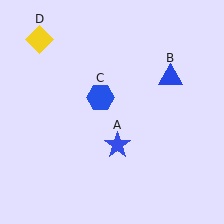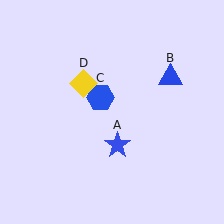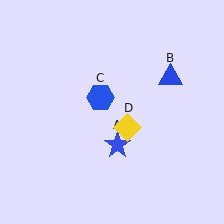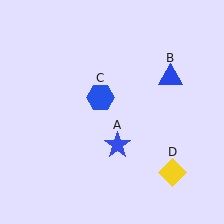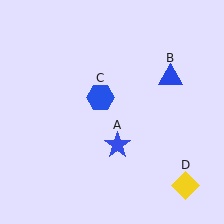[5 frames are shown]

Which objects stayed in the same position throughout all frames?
Blue star (object A) and blue triangle (object B) and blue hexagon (object C) remained stationary.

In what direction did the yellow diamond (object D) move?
The yellow diamond (object D) moved down and to the right.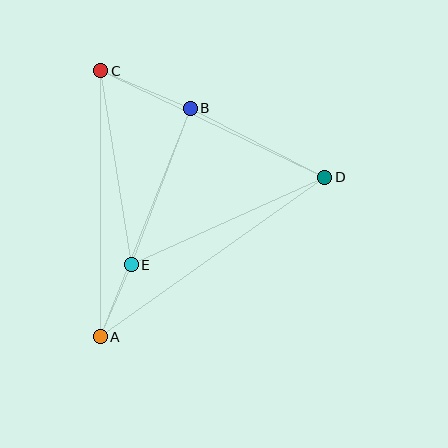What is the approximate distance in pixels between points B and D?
The distance between B and D is approximately 151 pixels.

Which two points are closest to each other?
Points A and E are closest to each other.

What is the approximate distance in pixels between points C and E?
The distance between C and E is approximately 196 pixels.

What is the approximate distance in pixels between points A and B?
The distance between A and B is approximately 246 pixels.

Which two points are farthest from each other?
Points A and D are farthest from each other.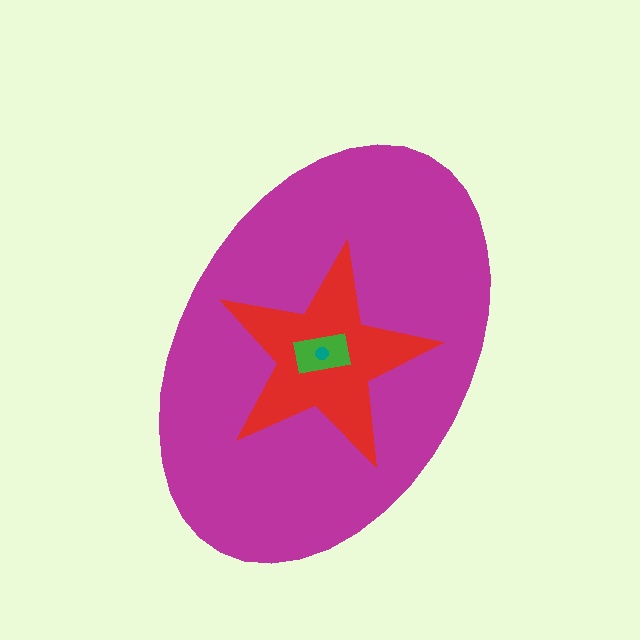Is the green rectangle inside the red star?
Yes.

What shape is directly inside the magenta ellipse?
The red star.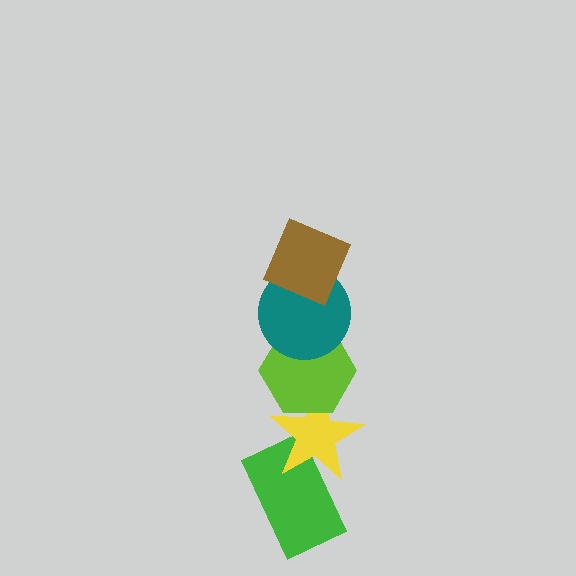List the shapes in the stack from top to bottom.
From top to bottom: the brown diamond, the teal circle, the lime hexagon, the yellow star, the green rectangle.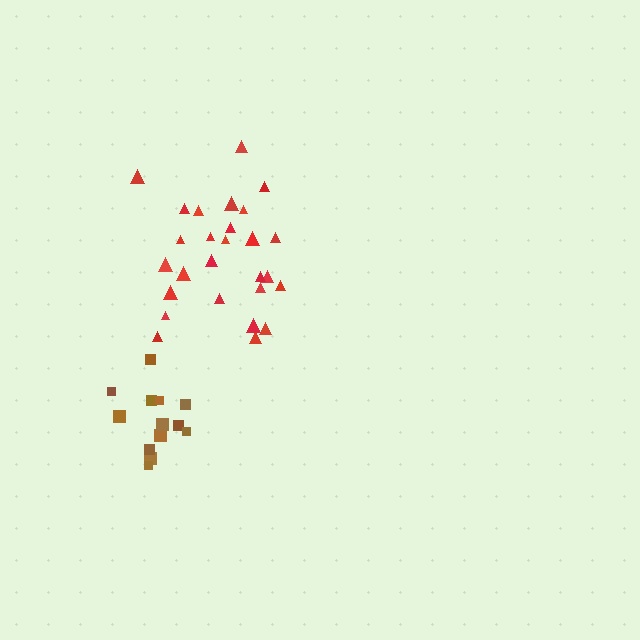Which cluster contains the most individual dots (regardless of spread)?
Red (28).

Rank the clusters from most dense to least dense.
red, brown.